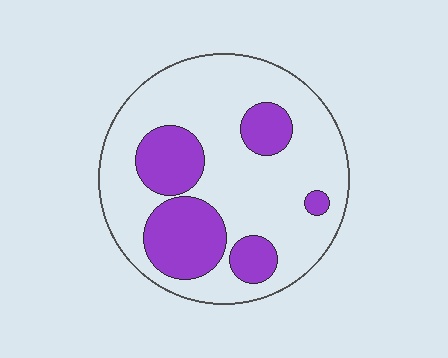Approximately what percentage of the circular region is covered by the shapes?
Approximately 30%.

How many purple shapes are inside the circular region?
5.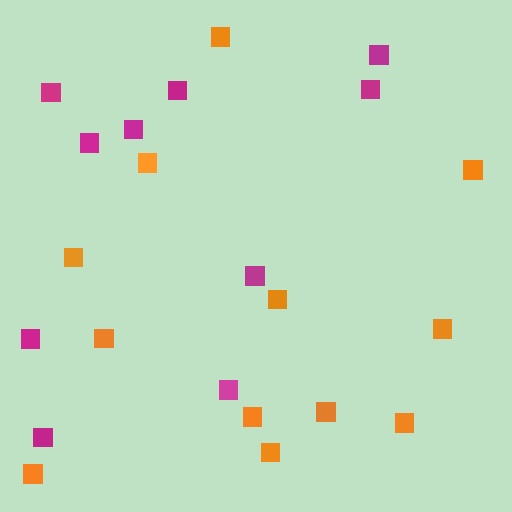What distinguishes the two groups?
There are 2 groups: one group of magenta squares (10) and one group of orange squares (12).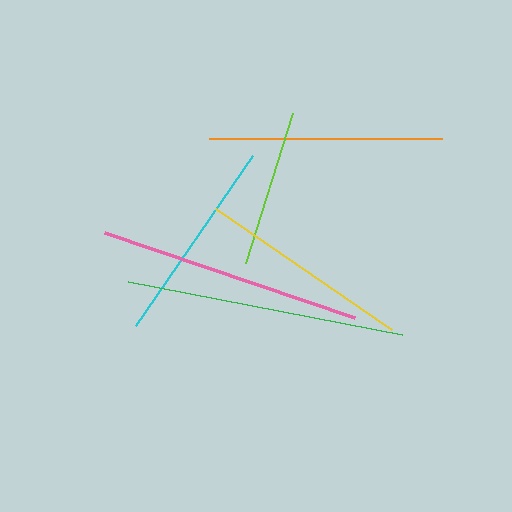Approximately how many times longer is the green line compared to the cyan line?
The green line is approximately 1.4 times the length of the cyan line.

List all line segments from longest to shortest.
From longest to shortest: green, pink, orange, yellow, cyan, lime.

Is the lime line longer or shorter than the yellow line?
The yellow line is longer than the lime line.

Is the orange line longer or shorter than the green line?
The green line is longer than the orange line.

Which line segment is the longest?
The green line is the longest at approximately 279 pixels.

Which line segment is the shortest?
The lime line is the shortest at approximately 157 pixels.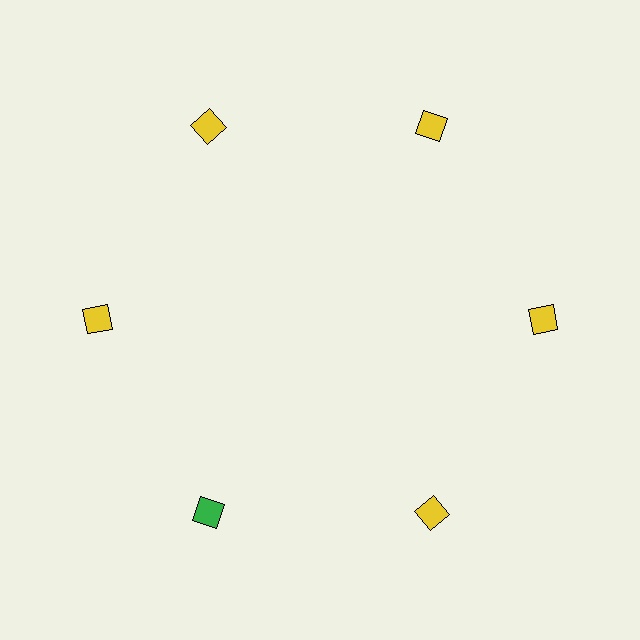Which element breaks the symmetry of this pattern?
The green diamond at roughly the 7 o'clock position breaks the symmetry. All other shapes are yellow diamonds.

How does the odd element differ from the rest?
It has a different color: green instead of yellow.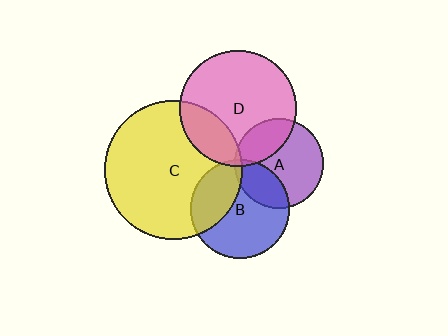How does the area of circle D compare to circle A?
Approximately 1.7 times.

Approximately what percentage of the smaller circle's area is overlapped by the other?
Approximately 5%.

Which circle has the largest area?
Circle C (yellow).